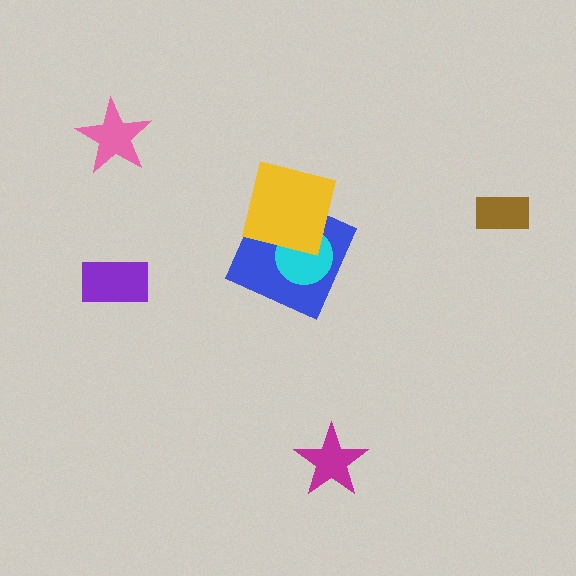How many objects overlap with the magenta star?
0 objects overlap with the magenta star.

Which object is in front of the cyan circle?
The yellow square is in front of the cyan circle.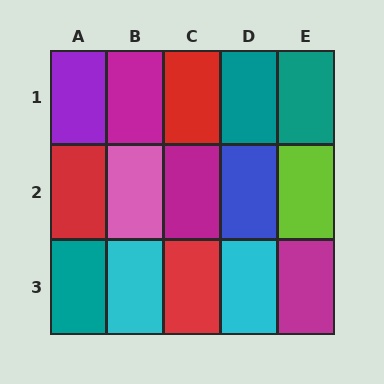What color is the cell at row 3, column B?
Cyan.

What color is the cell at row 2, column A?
Red.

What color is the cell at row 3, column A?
Teal.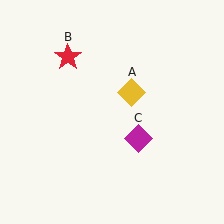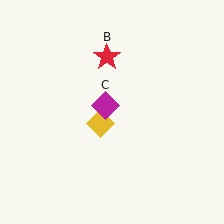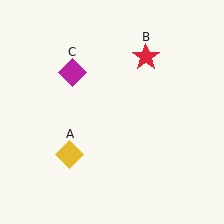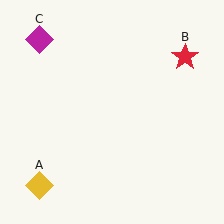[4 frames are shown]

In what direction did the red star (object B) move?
The red star (object B) moved right.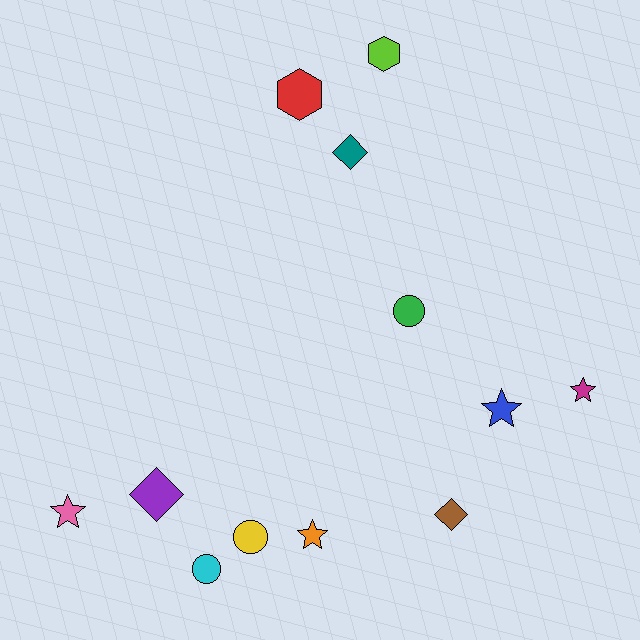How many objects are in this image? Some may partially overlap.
There are 12 objects.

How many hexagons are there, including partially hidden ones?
There are 2 hexagons.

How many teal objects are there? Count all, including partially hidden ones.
There is 1 teal object.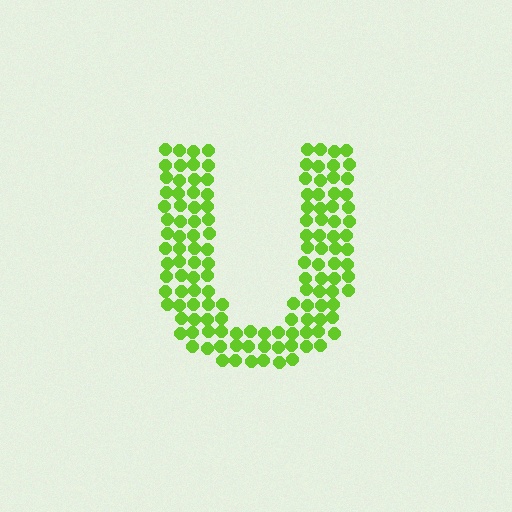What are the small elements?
The small elements are circles.